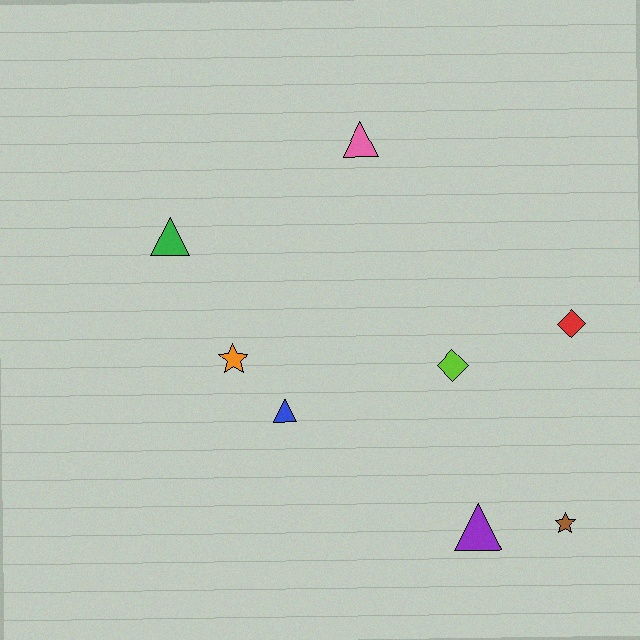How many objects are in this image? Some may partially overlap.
There are 8 objects.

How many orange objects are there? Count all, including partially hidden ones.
There is 1 orange object.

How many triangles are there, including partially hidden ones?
There are 4 triangles.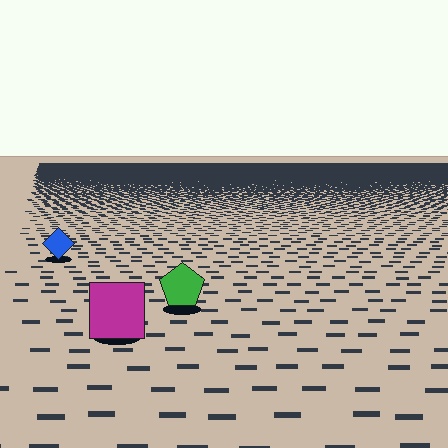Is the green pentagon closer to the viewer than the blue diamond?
Yes. The green pentagon is closer — you can tell from the texture gradient: the ground texture is coarser near it.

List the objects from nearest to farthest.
From nearest to farthest: the magenta square, the green pentagon, the blue diamond.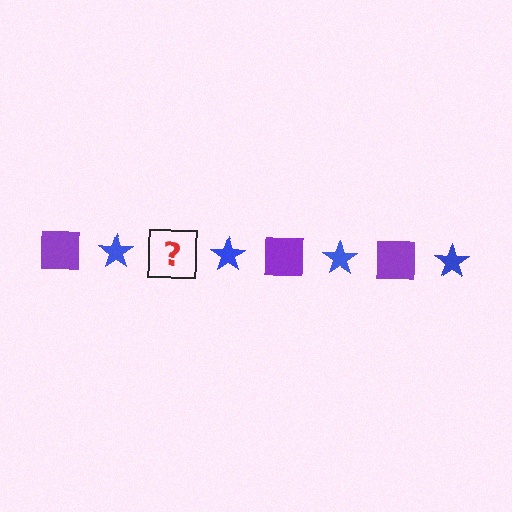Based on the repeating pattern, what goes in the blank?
The blank should be a purple square.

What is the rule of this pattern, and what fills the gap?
The rule is that the pattern alternates between purple square and blue star. The gap should be filled with a purple square.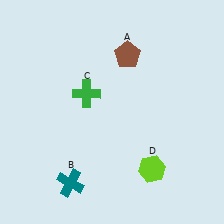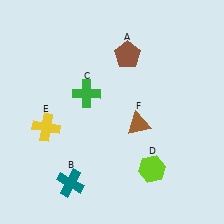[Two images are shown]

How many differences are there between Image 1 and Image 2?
There are 2 differences between the two images.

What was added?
A yellow cross (E), a brown triangle (F) were added in Image 2.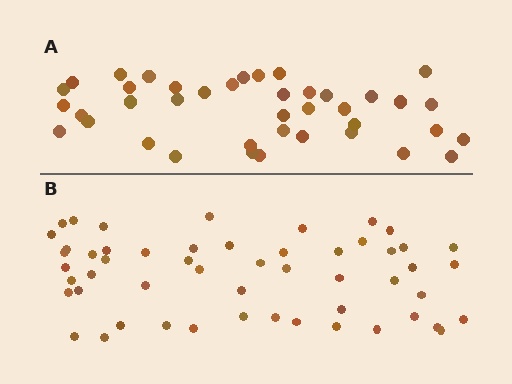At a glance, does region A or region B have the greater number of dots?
Region B (the bottom region) has more dots.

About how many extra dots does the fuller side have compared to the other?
Region B has approximately 15 more dots than region A.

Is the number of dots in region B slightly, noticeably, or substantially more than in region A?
Region B has noticeably more, but not dramatically so. The ratio is roughly 1.3 to 1.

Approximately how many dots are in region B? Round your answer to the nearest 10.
About 50 dots. (The exact count is 53, which rounds to 50.)